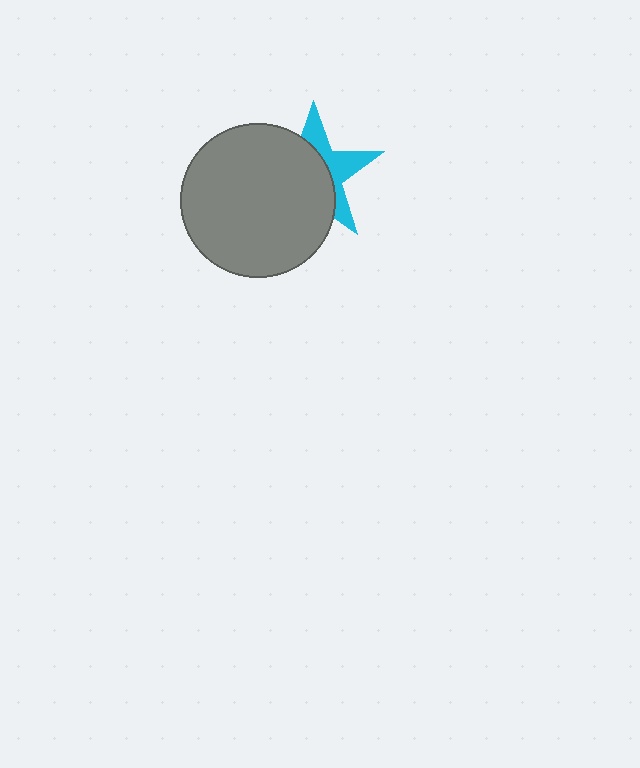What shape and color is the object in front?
The object in front is a gray circle.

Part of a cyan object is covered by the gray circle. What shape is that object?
It is a star.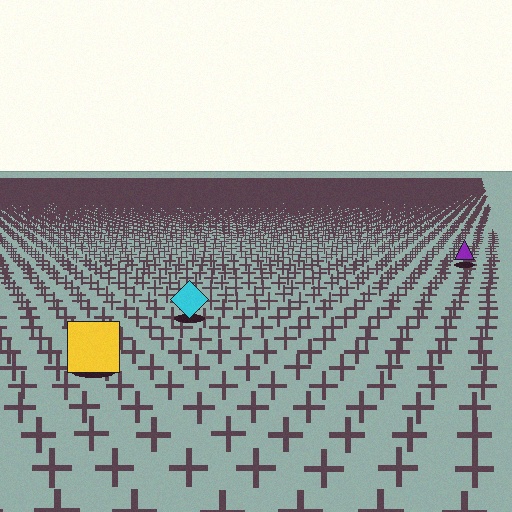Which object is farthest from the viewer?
The purple triangle is farthest from the viewer. It appears smaller and the ground texture around it is denser.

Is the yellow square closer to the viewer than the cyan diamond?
Yes. The yellow square is closer — you can tell from the texture gradient: the ground texture is coarser near it.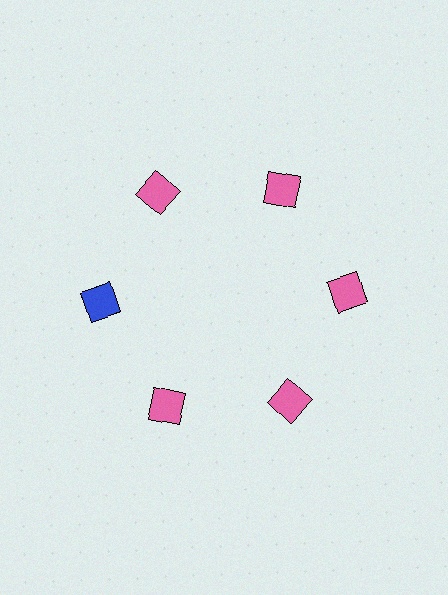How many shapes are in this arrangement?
There are 6 shapes arranged in a ring pattern.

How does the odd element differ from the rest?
It has a different color: blue instead of pink.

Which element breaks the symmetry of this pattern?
The blue square at roughly the 9 o'clock position breaks the symmetry. All other shapes are pink squares.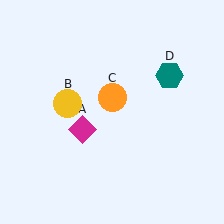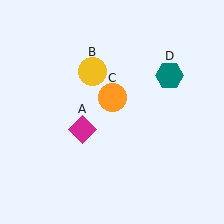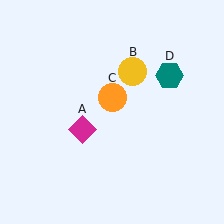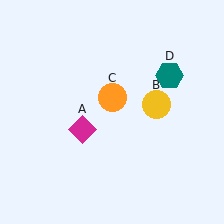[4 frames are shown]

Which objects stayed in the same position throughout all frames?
Magenta diamond (object A) and orange circle (object C) and teal hexagon (object D) remained stationary.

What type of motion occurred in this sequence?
The yellow circle (object B) rotated clockwise around the center of the scene.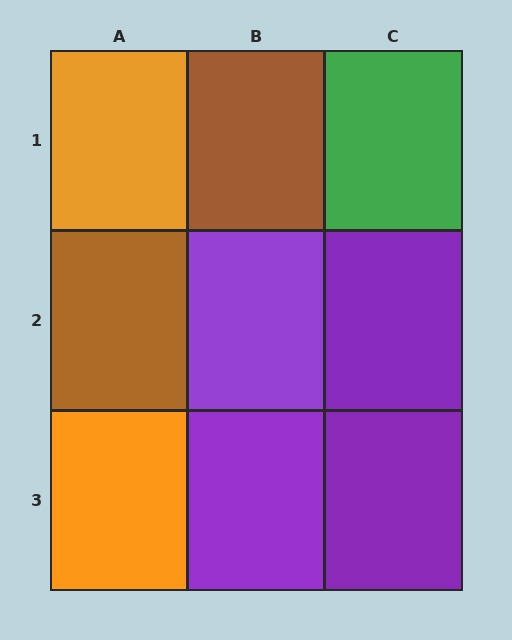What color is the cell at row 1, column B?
Brown.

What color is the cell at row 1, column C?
Green.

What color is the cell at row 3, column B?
Purple.